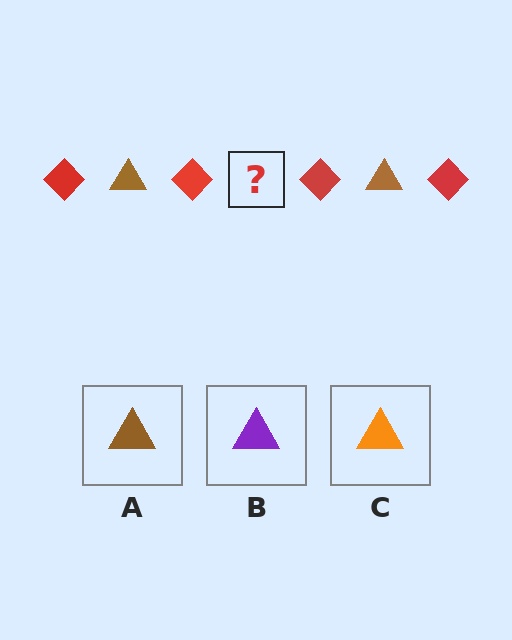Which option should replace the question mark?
Option A.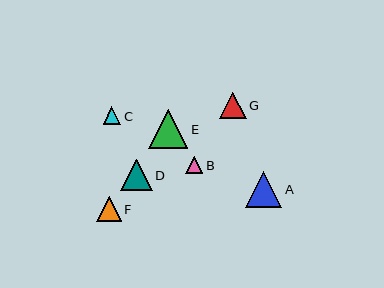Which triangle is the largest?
Triangle E is the largest with a size of approximately 39 pixels.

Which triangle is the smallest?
Triangle B is the smallest with a size of approximately 17 pixels.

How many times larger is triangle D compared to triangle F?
Triangle D is approximately 1.3 times the size of triangle F.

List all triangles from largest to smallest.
From largest to smallest: E, A, D, G, F, C, B.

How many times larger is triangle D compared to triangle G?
Triangle D is approximately 1.2 times the size of triangle G.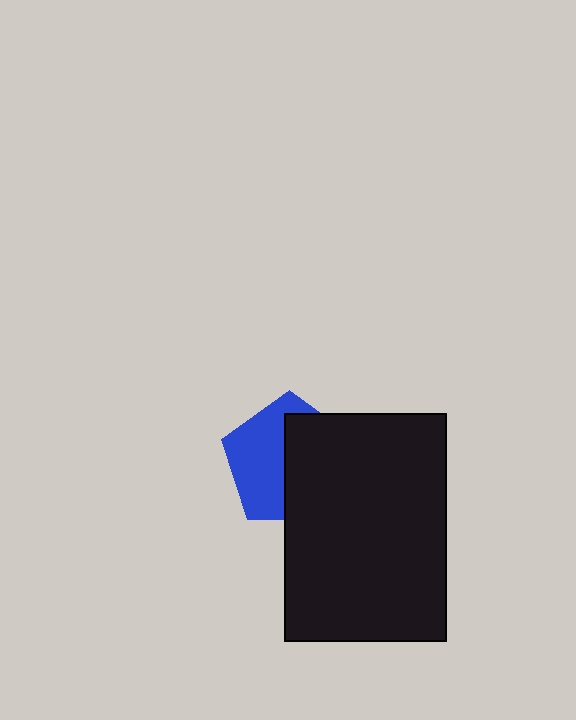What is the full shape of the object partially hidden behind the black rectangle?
The partially hidden object is a blue pentagon.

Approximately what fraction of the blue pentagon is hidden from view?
Roughly 52% of the blue pentagon is hidden behind the black rectangle.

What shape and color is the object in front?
The object in front is a black rectangle.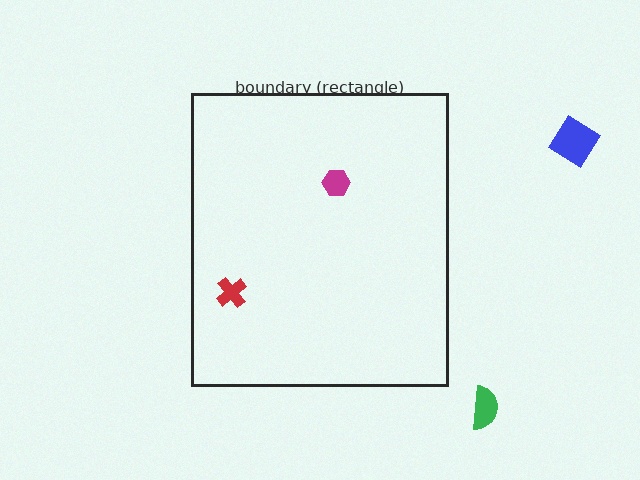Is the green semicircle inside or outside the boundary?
Outside.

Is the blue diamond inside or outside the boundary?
Outside.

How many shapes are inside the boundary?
2 inside, 2 outside.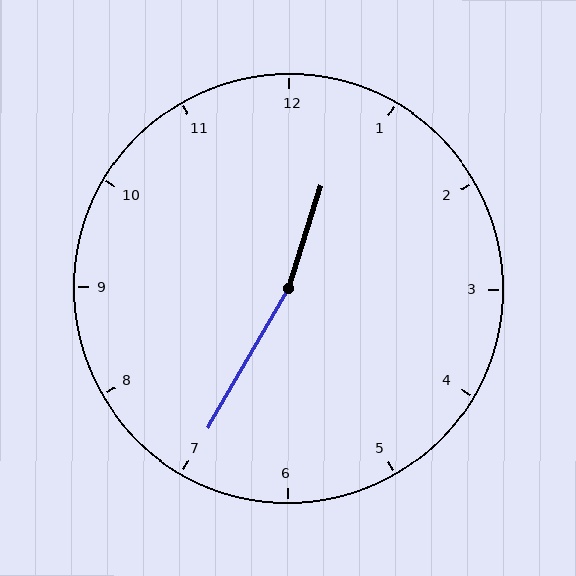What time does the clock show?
12:35.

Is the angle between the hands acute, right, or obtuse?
It is obtuse.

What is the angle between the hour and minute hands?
Approximately 168 degrees.